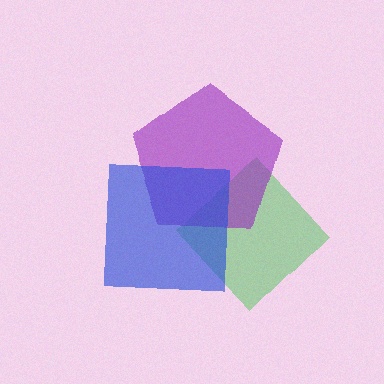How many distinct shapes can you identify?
There are 3 distinct shapes: a green diamond, a purple pentagon, a blue square.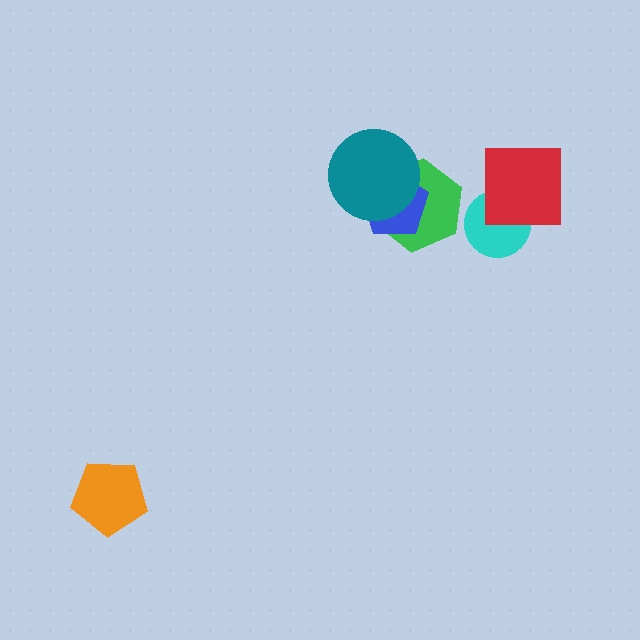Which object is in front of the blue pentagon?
The teal circle is in front of the blue pentagon.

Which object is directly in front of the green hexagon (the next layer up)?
The blue pentagon is directly in front of the green hexagon.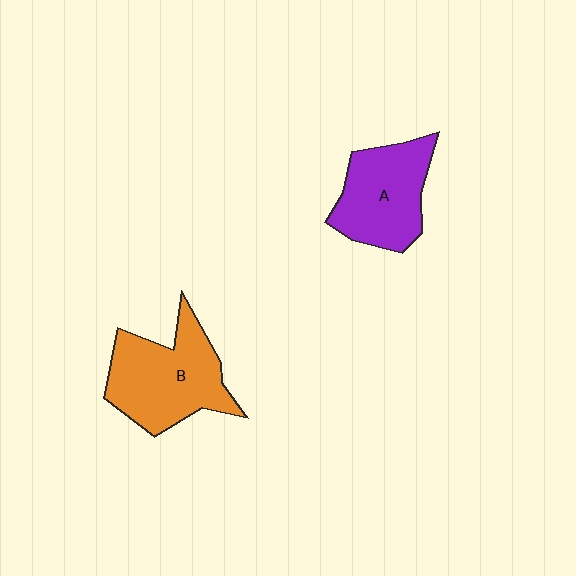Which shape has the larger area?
Shape B (orange).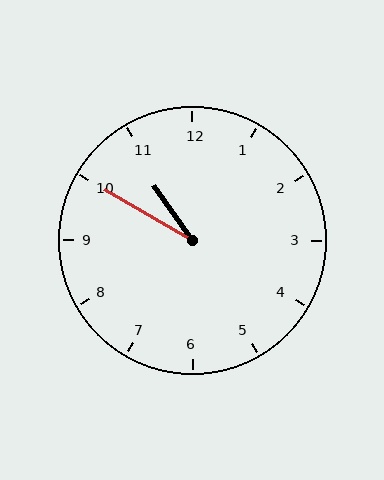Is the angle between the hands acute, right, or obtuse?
It is acute.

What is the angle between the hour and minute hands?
Approximately 25 degrees.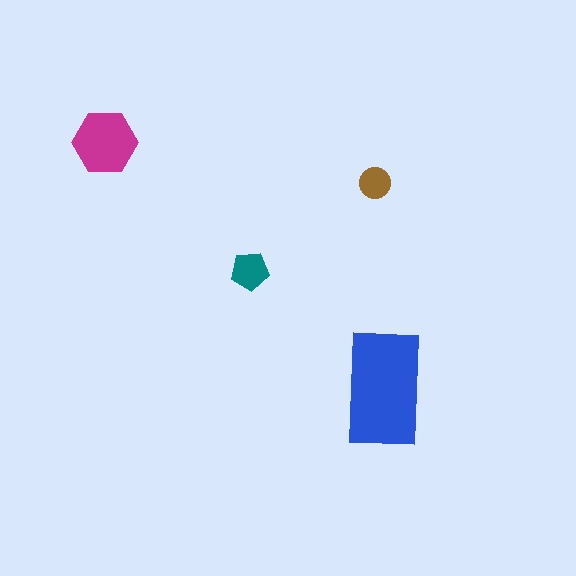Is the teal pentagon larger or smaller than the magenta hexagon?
Smaller.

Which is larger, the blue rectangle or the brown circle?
The blue rectangle.